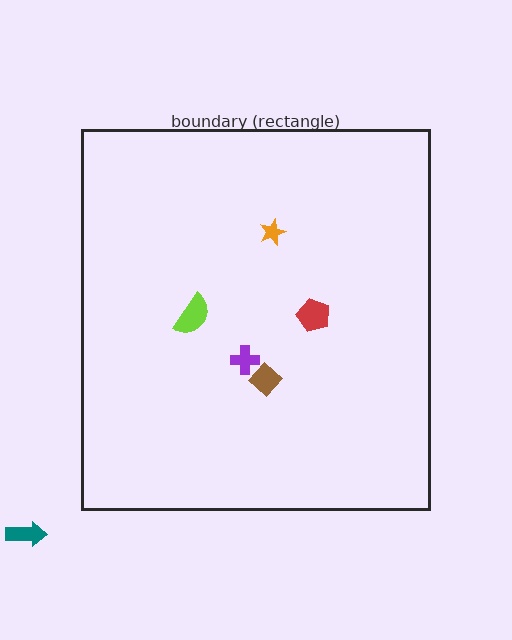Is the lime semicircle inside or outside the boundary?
Inside.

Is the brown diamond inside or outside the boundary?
Inside.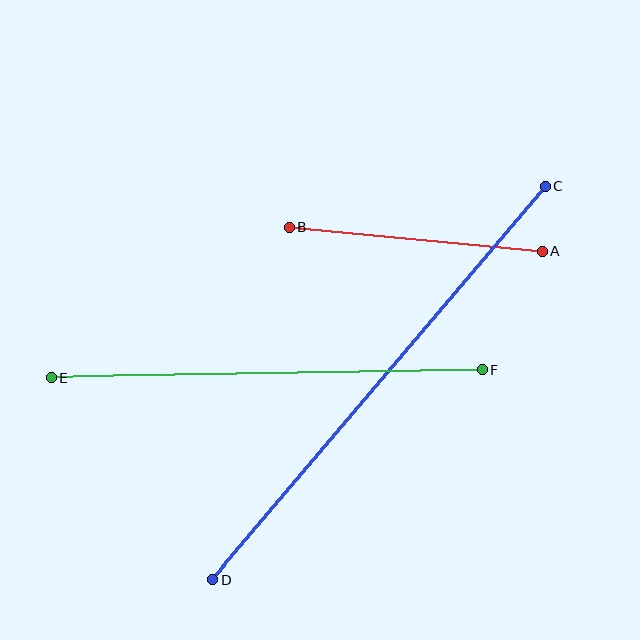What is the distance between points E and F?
The distance is approximately 431 pixels.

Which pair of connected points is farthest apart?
Points C and D are farthest apart.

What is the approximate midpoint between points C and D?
The midpoint is at approximately (379, 383) pixels.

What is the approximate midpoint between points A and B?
The midpoint is at approximately (416, 239) pixels.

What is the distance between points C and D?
The distance is approximately 516 pixels.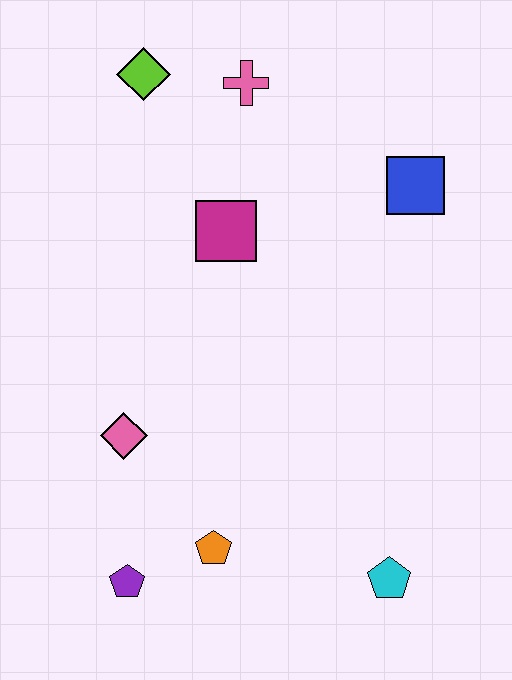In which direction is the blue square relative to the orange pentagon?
The blue square is above the orange pentagon.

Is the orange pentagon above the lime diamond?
No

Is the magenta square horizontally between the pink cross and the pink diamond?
Yes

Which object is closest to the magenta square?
The pink cross is closest to the magenta square.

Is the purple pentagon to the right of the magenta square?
No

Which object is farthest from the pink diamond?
The blue square is farthest from the pink diamond.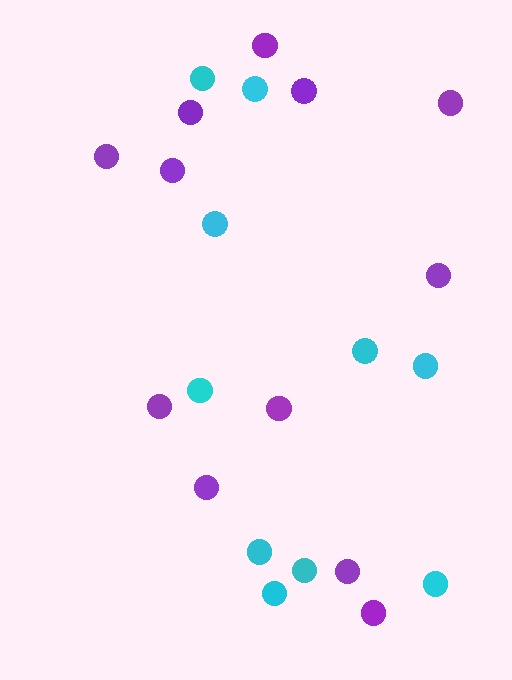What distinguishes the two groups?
There are 2 groups: one group of cyan circles (10) and one group of purple circles (12).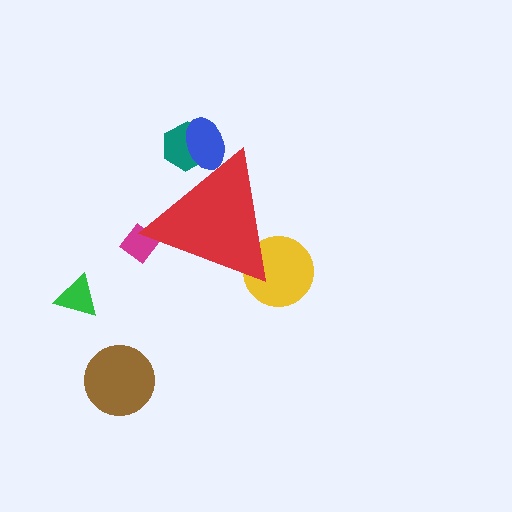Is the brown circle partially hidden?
No, the brown circle is fully visible.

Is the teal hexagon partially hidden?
Yes, the teal hexagon is partially hidden behind the red triangle.